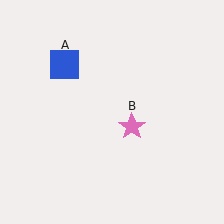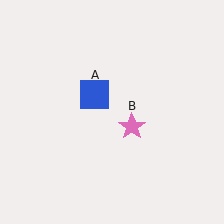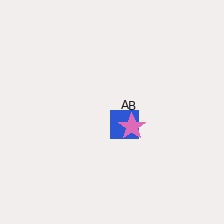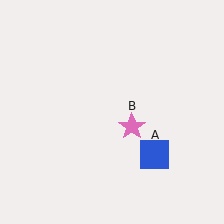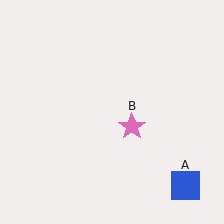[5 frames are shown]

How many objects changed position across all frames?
1 object changed position: blue square (object A).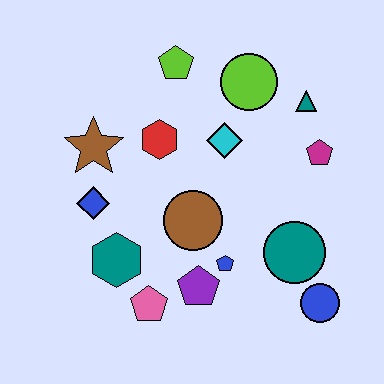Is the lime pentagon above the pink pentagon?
Yes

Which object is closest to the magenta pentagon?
The teal triangle is closest to the magenta pentagon.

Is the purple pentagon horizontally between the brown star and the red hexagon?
No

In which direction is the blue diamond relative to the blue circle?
The blue diamond is to the left of the blue circle.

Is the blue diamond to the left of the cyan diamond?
Yes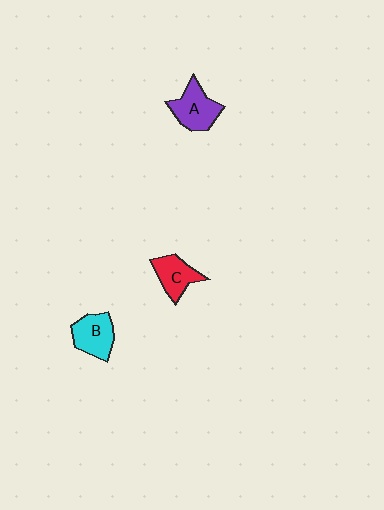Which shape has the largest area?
Shape A (purple).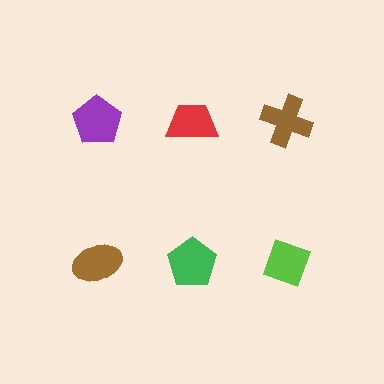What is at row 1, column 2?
A red trapezoid.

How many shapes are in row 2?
3 shapes.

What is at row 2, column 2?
A green pentagon.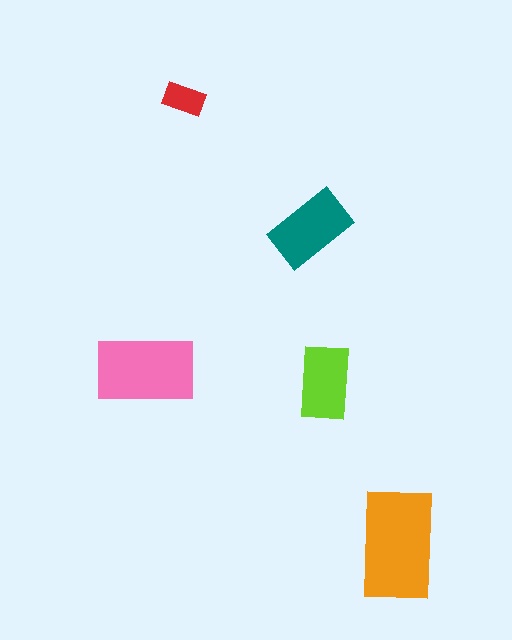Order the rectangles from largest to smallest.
the orange one, the pink one, the teal one, the lime one, the red one.